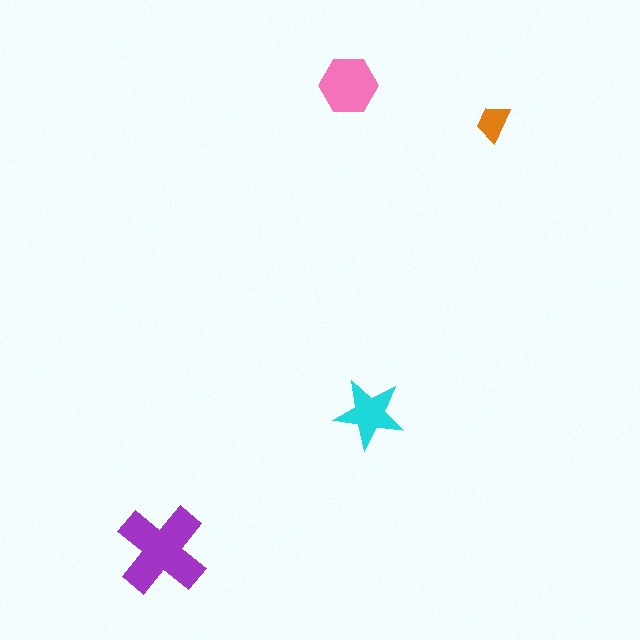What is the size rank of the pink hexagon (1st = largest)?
2nd.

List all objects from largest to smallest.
The purple cross, the pink hexagon, the cyan star, the orange trapezoid.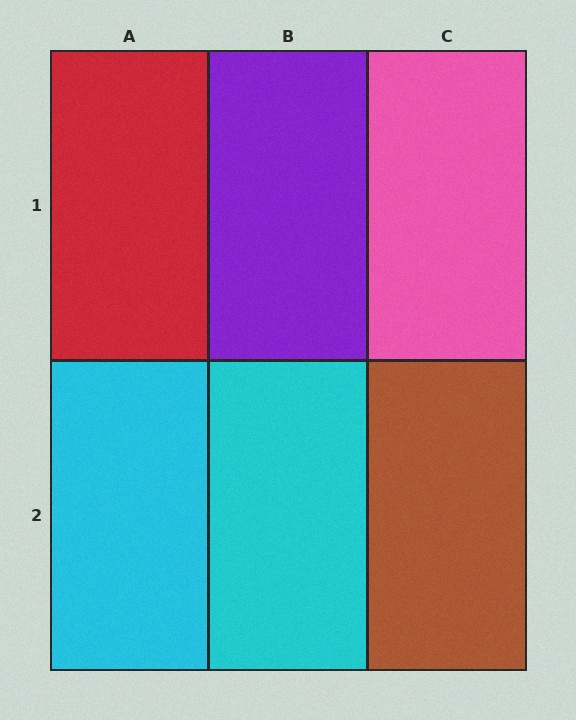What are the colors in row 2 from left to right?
Cyan, cyan, brown.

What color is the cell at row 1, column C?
Pink.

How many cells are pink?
1 cell is pink.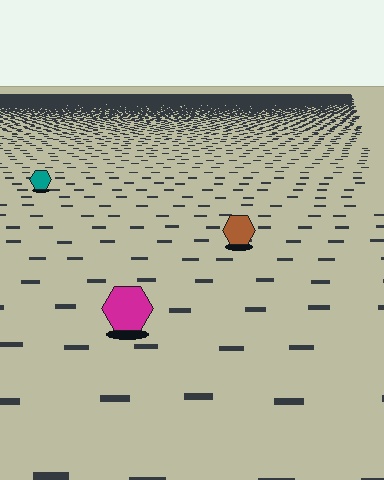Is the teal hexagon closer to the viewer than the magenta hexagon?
No. The magenta hexagon is closer — you can tell from the texture gradient: the ground texture is coarser near it.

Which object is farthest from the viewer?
The teal hexagon is farthest from the viewer. It appears smaller and the ground texture around it is denser.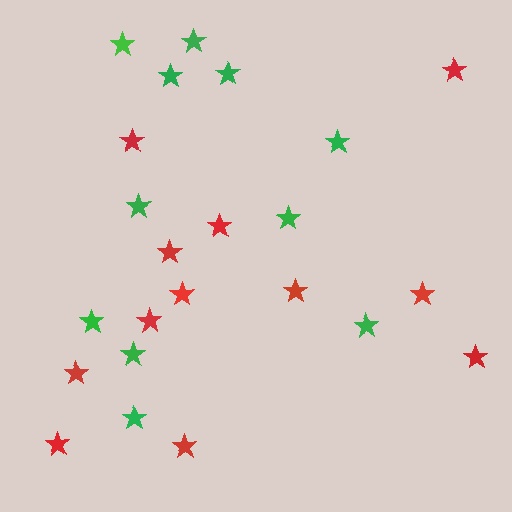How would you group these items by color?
There are 2 groups: one group of green stars (11) and one group of red stars (12).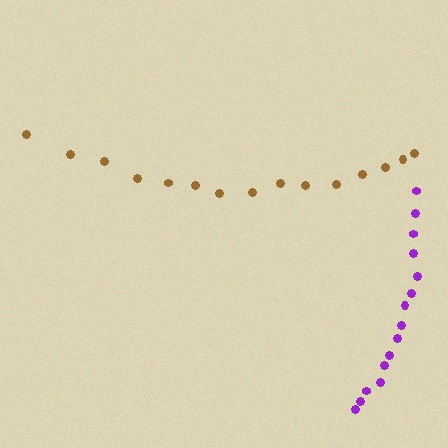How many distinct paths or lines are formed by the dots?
There are 2 distinct paths.